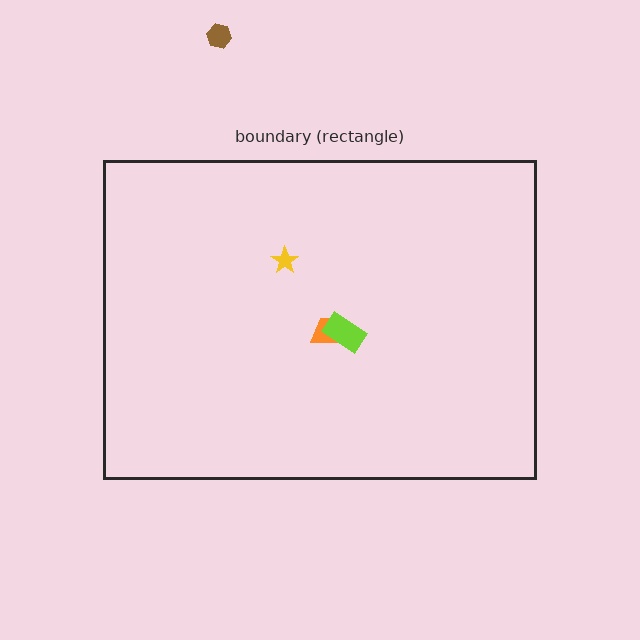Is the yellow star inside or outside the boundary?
Inside.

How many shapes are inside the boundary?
3 inside, 1 outside.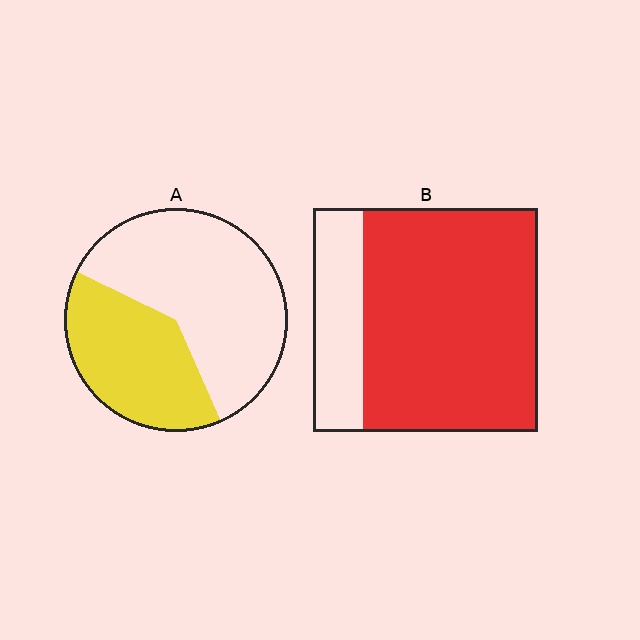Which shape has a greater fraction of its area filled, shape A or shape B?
Shape B.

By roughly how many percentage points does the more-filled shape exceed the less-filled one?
By roughly 40 percentage points (B over A).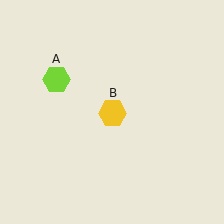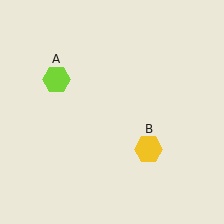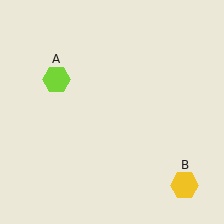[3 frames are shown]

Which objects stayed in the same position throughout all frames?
Lime hexagon (object A) remained stationary.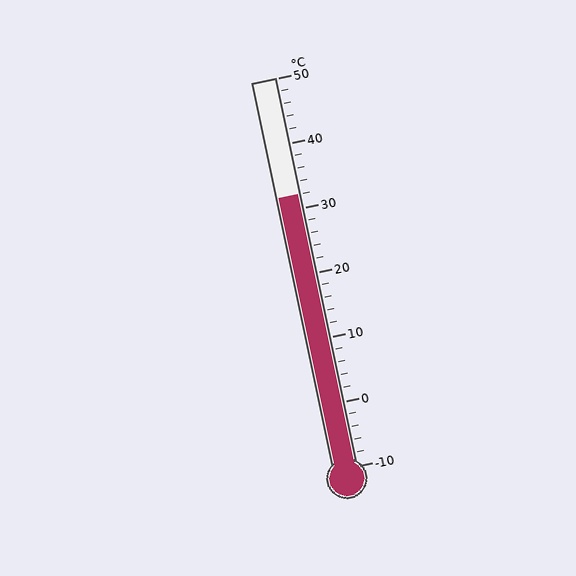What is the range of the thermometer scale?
The thermometer scale ranges from -10°C to 50°C.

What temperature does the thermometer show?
The thermometer shows approximately 32°C.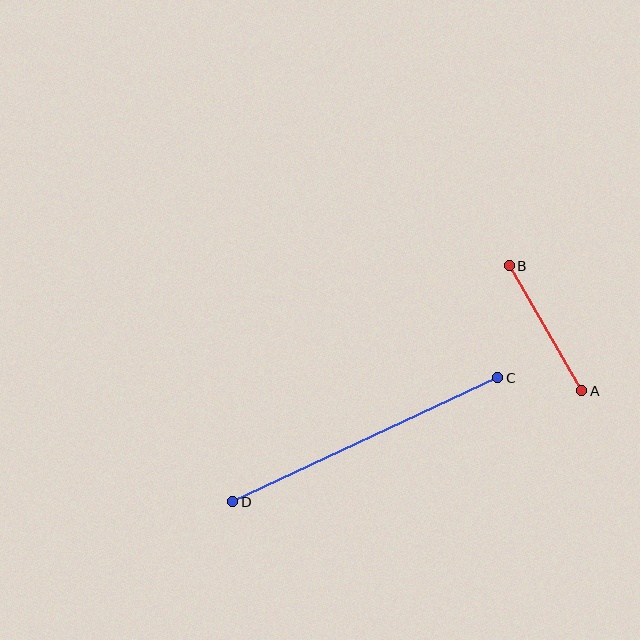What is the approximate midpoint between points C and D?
The midpoint is at approximately (365, 440) pixels.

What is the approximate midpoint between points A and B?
The midpoint is at approximately (546, 328) pixels.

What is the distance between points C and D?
The distance is approximately 293 pixels.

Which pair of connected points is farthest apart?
Points C and D are farthest apart.